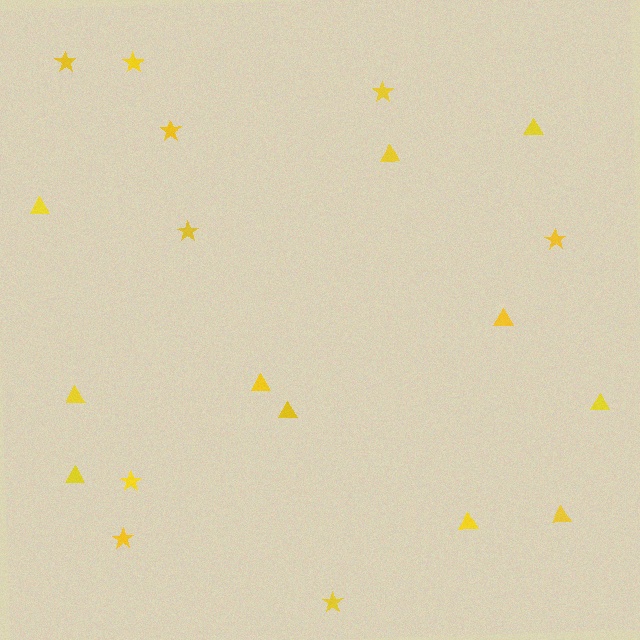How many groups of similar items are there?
There are 2 groups: one group of triangles (11) and one group of stars (9).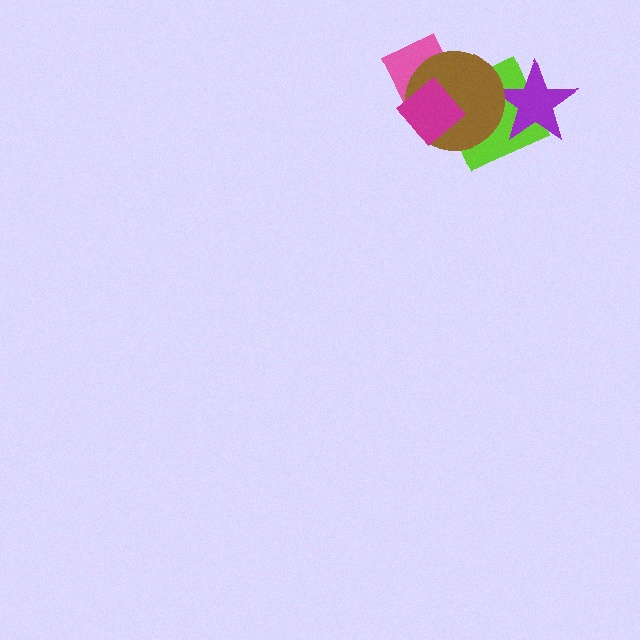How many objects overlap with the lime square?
3 objects overlap with the lime square.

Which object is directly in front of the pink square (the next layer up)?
The brown circle is directly in front of the pink square.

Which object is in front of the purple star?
The brown circle is in front of the purple star.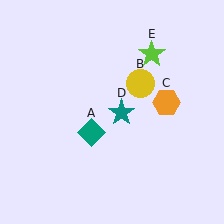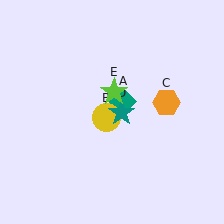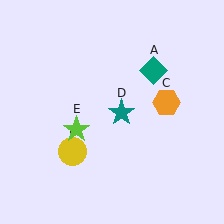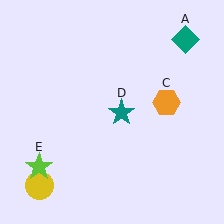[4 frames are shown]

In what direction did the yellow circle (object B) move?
The yellow circle (object B) moved down and to the left.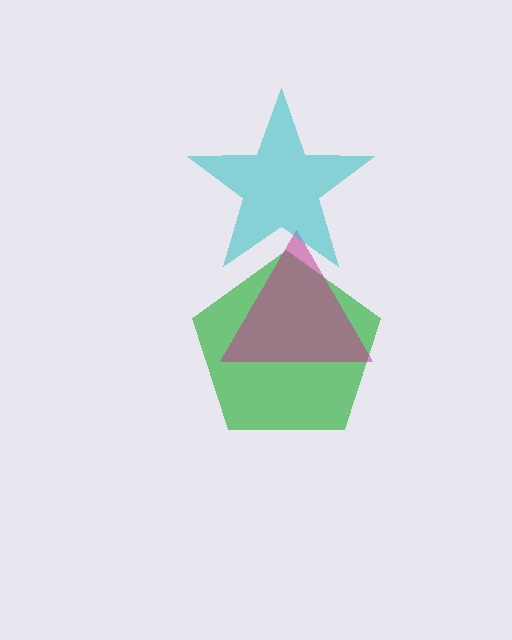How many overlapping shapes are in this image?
There are 3 overlapping shapes in the image.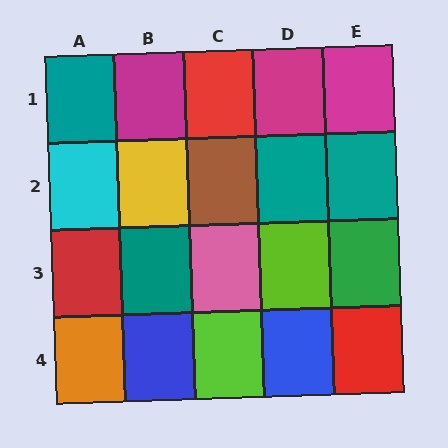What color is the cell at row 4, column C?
Lime.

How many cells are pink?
1 cell is pink.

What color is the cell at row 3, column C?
Pink.